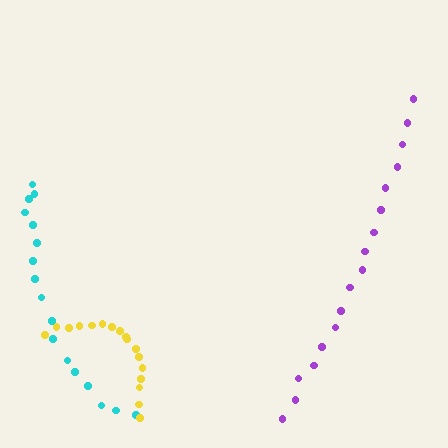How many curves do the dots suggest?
There are 3 distinct paths.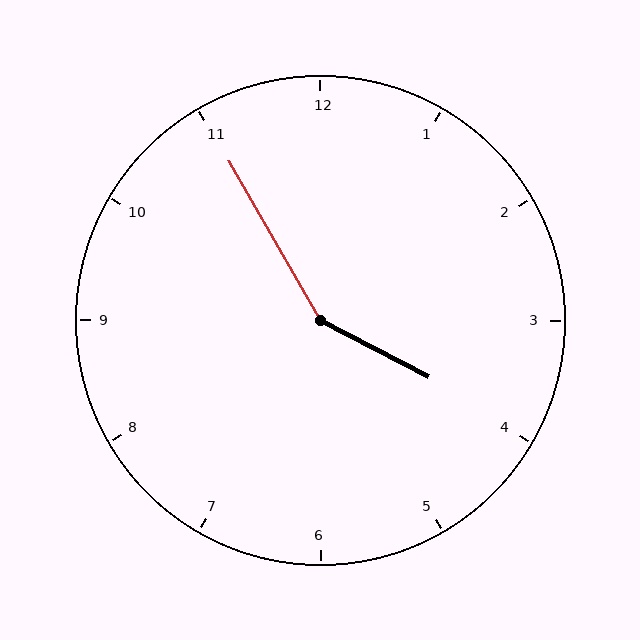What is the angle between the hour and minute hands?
Approximately 148 degrees.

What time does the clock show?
3:55.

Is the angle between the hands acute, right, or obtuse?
It is obtuse.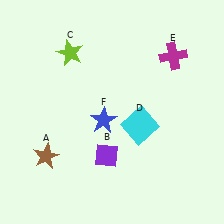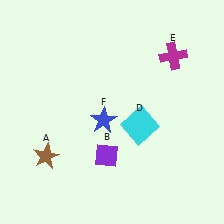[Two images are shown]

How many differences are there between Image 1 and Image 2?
There is 1 difference between the two images.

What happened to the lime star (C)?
The lime star (C) was removed in Image 2. It was in the top-left area of Image 1.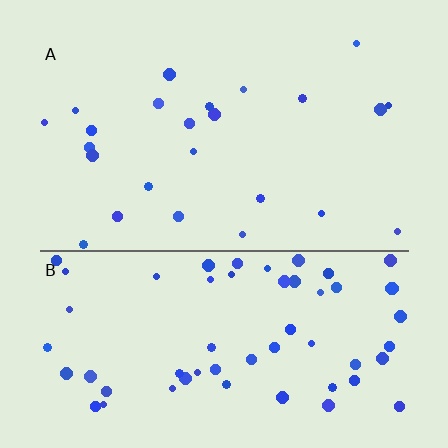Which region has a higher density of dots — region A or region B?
B (the bottom).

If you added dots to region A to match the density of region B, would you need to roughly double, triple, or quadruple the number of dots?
Approximately double.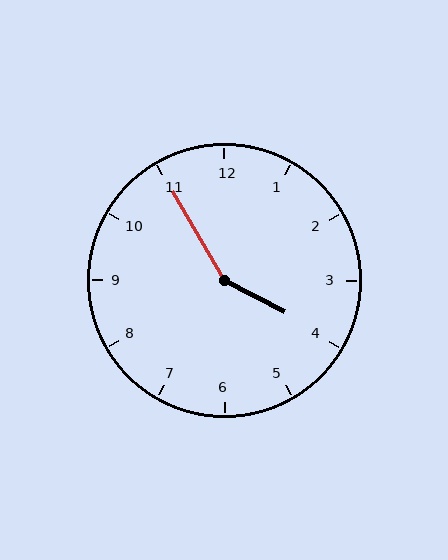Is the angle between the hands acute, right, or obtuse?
It is obtuse.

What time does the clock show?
3:55.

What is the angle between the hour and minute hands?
Approximately 148 degrees.